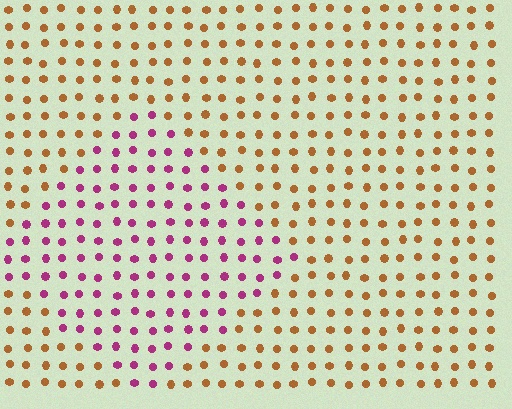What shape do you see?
I see a diamond.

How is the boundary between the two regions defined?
The boundary is defined purely by a slight shift in hue (about 67 degrees). Spacing, size, and orientation are identical on both sides.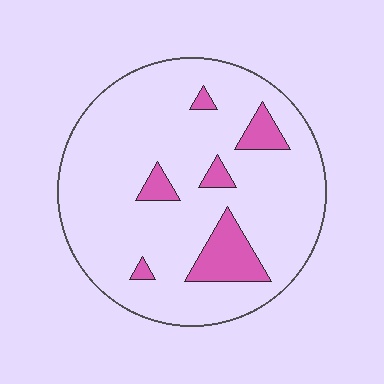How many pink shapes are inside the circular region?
6.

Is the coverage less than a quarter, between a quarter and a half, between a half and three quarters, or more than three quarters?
Less than a quarter.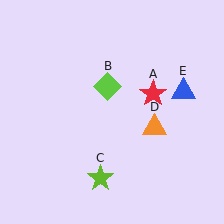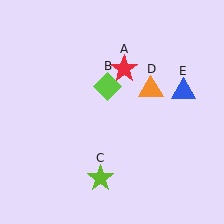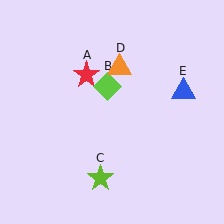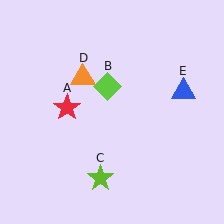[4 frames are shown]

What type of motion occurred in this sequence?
The red star (object A), orange triangle (object D) rotated counterclockwise around the center of the scene.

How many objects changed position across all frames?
2 objects changed position: red star (object A), orange triangle (object D).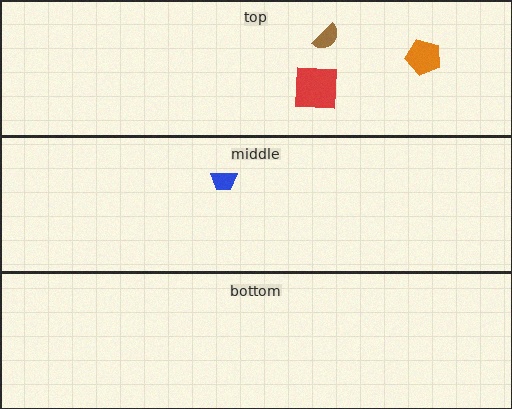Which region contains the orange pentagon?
The top region.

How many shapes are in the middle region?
1.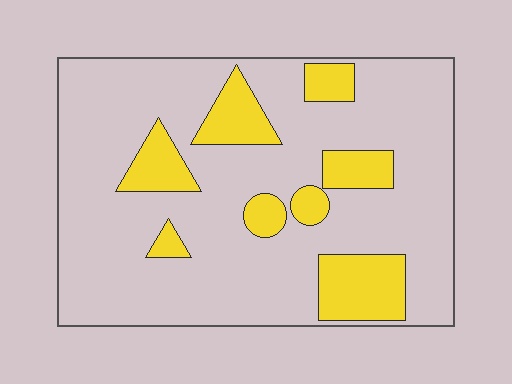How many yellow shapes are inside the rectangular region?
8.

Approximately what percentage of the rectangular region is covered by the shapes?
Approximately 20%.